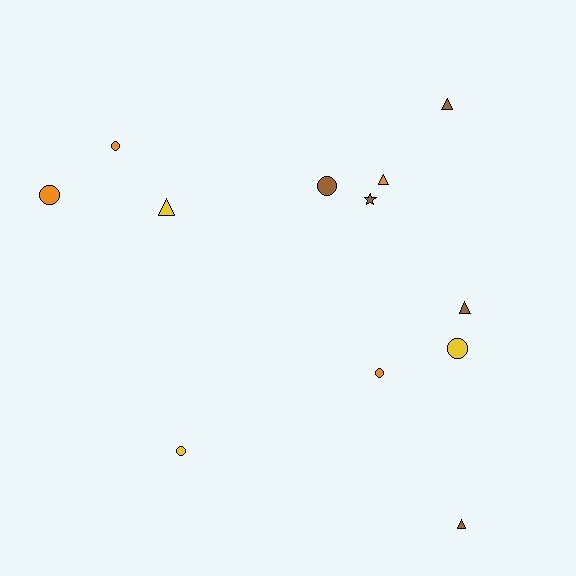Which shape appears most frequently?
Circle, with 6 objects.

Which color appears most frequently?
Brown, with 5 objects.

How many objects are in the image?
There are 12 objects.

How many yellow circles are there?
There are 2 yellow circles.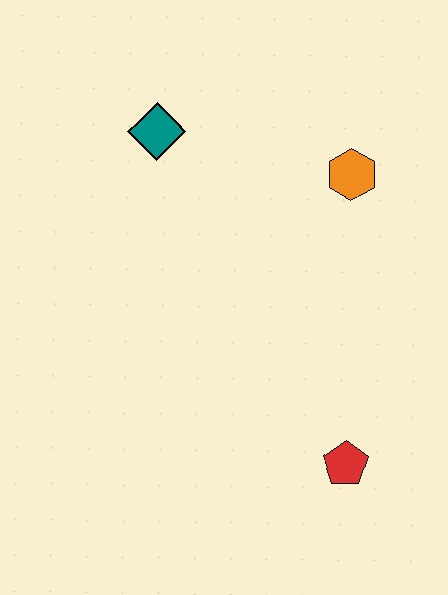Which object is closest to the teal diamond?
The orange hexagon is closest to the teal diamond.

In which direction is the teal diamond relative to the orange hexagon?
The teal diamond is to the left of the orange hexagon.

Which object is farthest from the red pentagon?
The teal diamond is farthest from the red pentagon.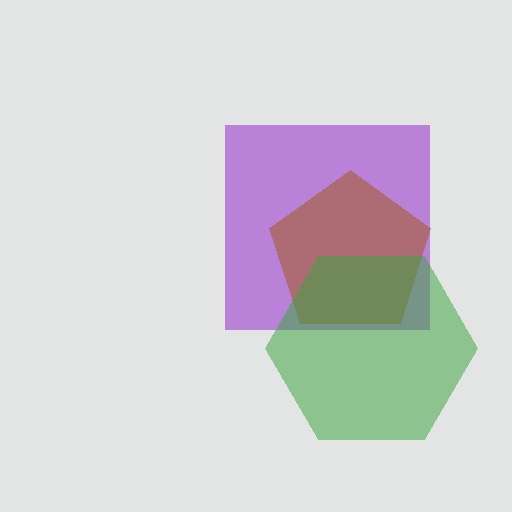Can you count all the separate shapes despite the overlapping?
Yes, there are 3 separate shapes.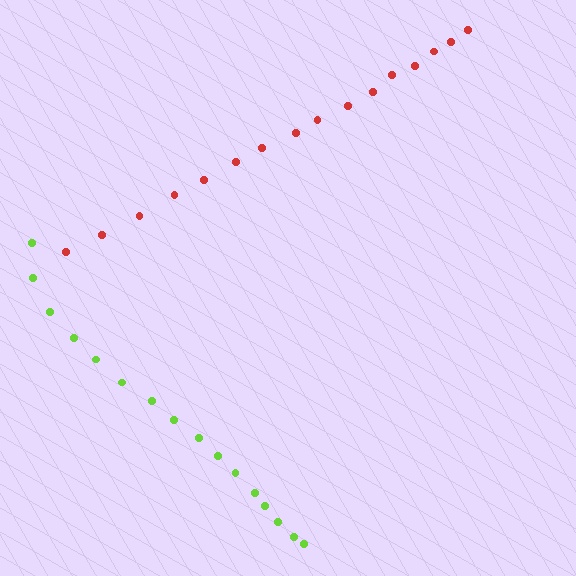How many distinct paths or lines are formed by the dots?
There are 2 distinct paths.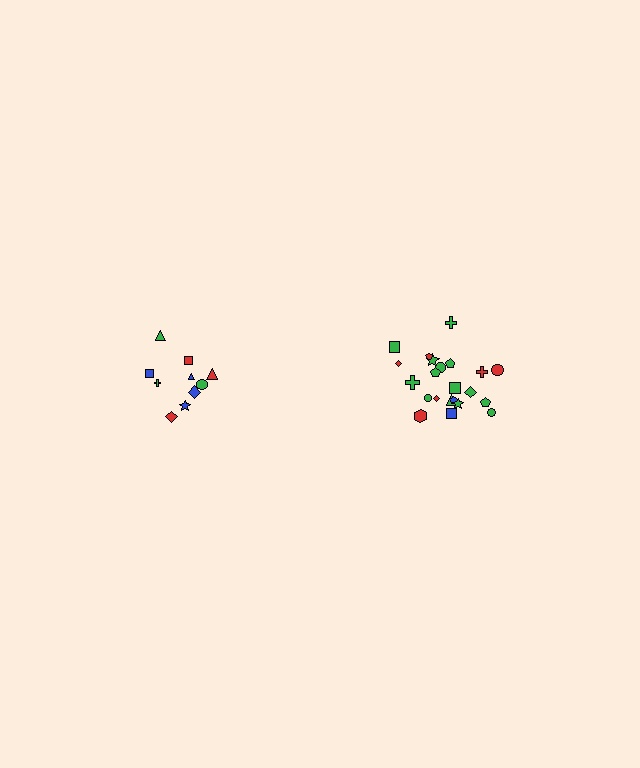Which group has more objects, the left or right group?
The right group.